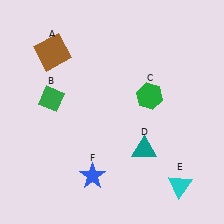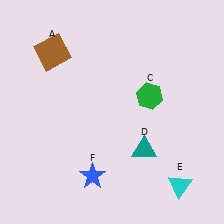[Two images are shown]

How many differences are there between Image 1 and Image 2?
There is 1 difference between the two images.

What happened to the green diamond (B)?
The green diamond (B) was removed in Image 2. It was in the top-left area of Image 1.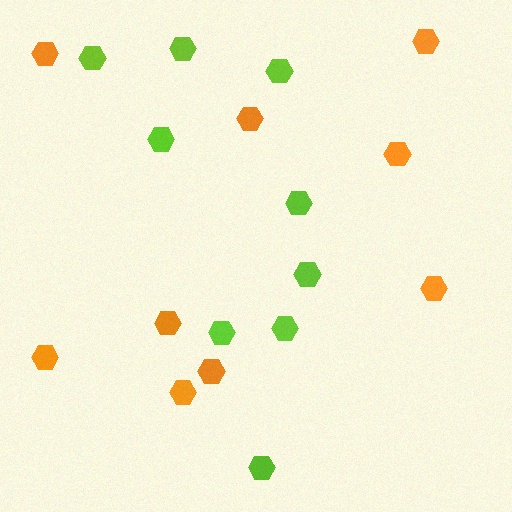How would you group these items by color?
There are 2 groups: one group of lime hexagons (9) and one group of orange hexagons (9).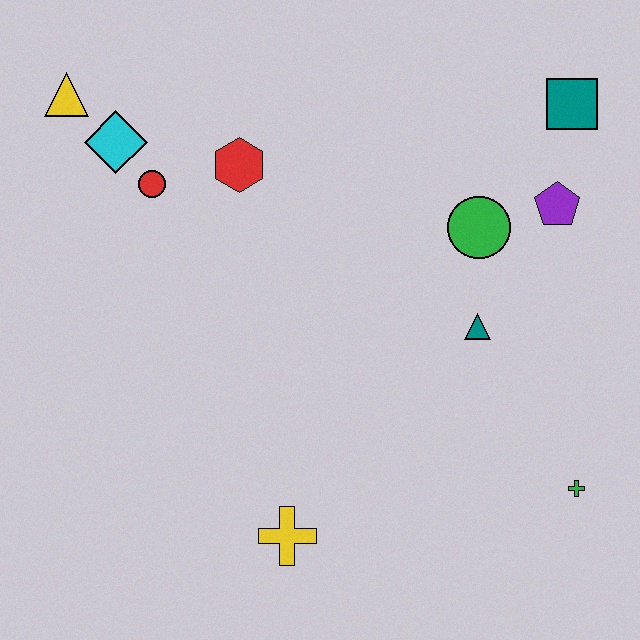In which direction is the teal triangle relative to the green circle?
The teal triangle is below the green circle.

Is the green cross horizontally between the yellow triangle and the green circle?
No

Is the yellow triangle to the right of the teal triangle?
No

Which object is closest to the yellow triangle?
The cyan diamond is closest to the yellow triangle.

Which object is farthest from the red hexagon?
The green cross is farthest from the red hexagon.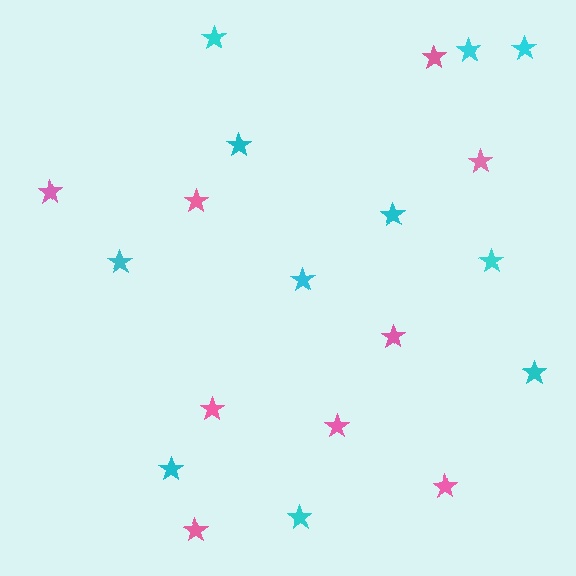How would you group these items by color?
There are 2 groups: one group of pink stars (9) and one group of cyan stars (11).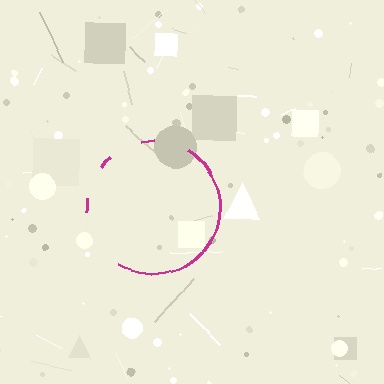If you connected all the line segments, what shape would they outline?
They would outline a circle.